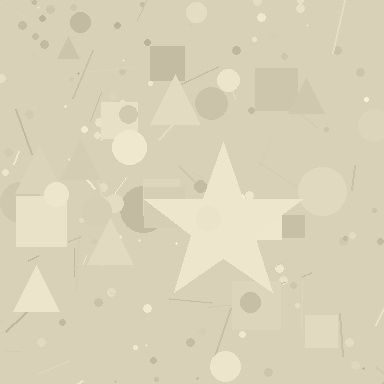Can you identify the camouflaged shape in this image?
The camouflaged shape is a star.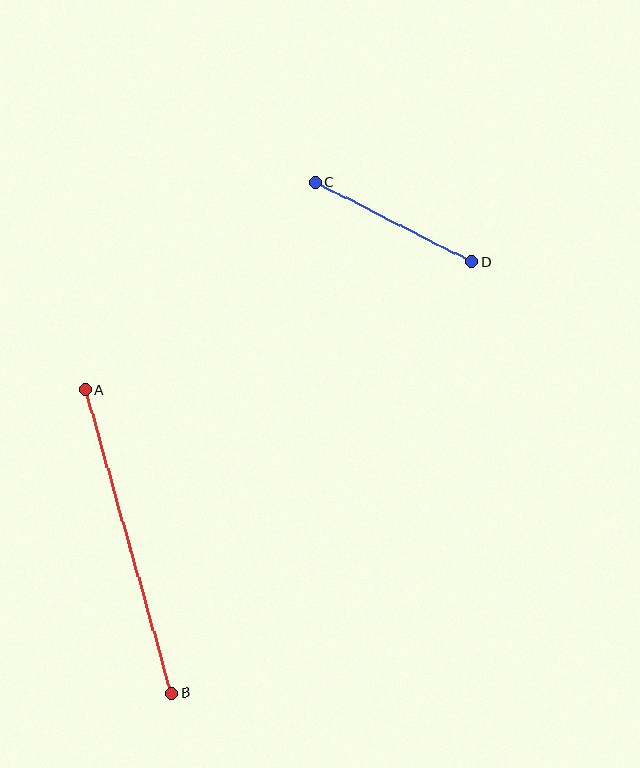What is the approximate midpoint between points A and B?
The midpoint is at approximately (128, 542) pixels.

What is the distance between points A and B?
The distance is approximately 315 pixels.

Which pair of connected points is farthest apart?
Points A and B are farthest apart.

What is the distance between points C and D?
The distance is approximately 175 pixels.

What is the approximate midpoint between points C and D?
The midpoint is at approximately (394, 222) pixels.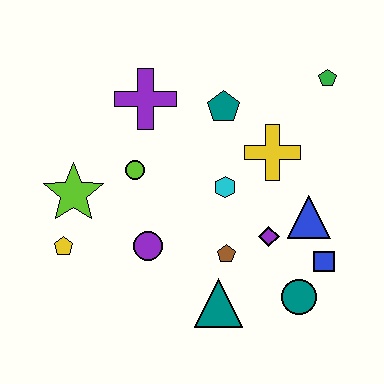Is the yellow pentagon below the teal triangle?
No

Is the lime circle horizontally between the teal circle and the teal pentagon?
No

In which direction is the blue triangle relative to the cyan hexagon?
The blue triangle is to the right of the cyan hexagon.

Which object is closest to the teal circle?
The blue square is closest to the teal circle.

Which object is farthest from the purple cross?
The teal circle is farthest from the purple cross.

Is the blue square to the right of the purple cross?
Yes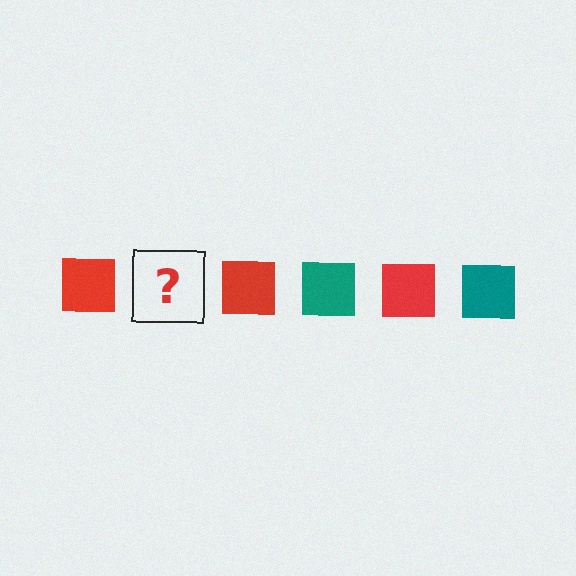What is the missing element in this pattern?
The missing element is a teal square.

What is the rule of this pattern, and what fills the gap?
The rule is that the pattern cycles through red, teal squares. The gap should be filled with a teal square.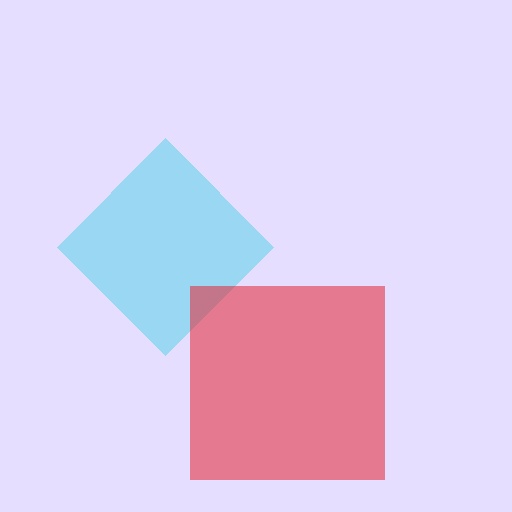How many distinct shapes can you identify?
There are 2 distinct shapes: a cyan diamond, a red square.